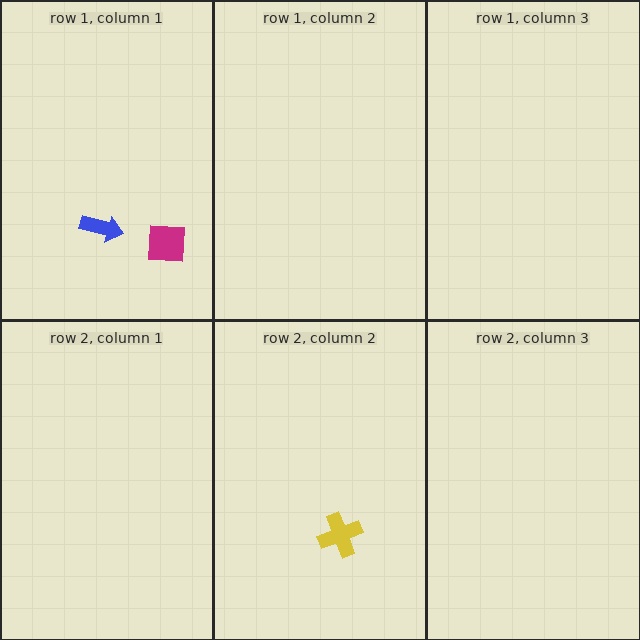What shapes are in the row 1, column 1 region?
The blue arrow, the magenta square.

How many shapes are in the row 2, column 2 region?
1.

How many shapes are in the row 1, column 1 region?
2.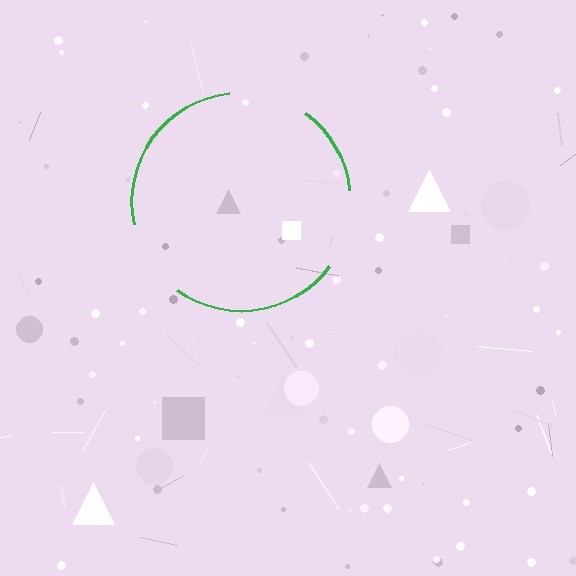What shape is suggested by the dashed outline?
The dashed outline suggests a circle.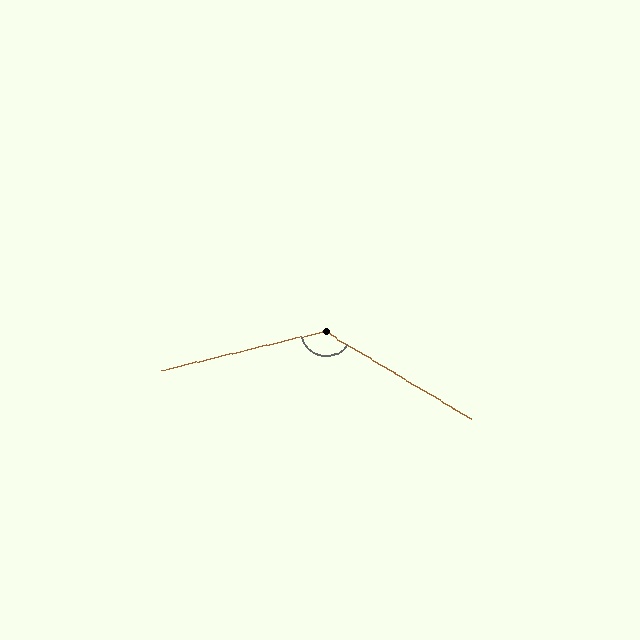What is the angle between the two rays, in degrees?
Approximately 135 degrees.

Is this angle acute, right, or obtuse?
It is obtuse.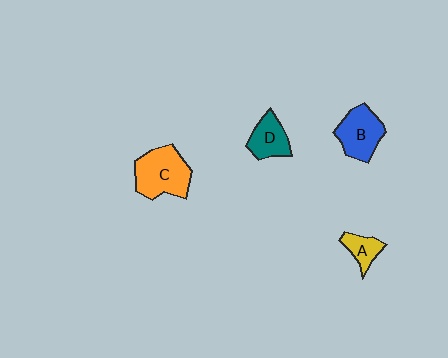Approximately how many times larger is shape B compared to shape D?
Approximately 1.3 times.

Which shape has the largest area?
Shape C (orange).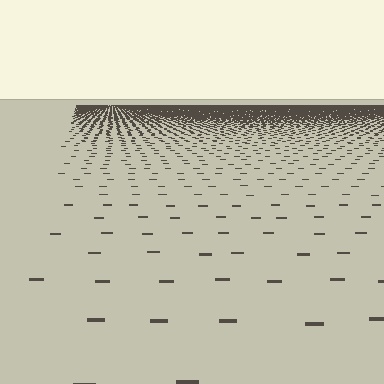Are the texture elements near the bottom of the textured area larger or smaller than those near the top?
Larger. Near the bottom, elements are closer to the viewer and appear at a bigger on-screen size.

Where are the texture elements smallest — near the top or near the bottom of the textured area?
Near the top.